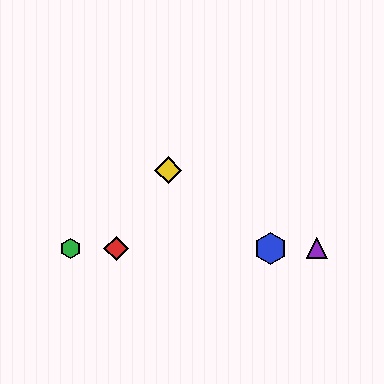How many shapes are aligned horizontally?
4 shapes (the red diamond, the blue hexagon, the green hexagon, the purple triangle) are aligned horizontally.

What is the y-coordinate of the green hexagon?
The green hexagon is at y≈248.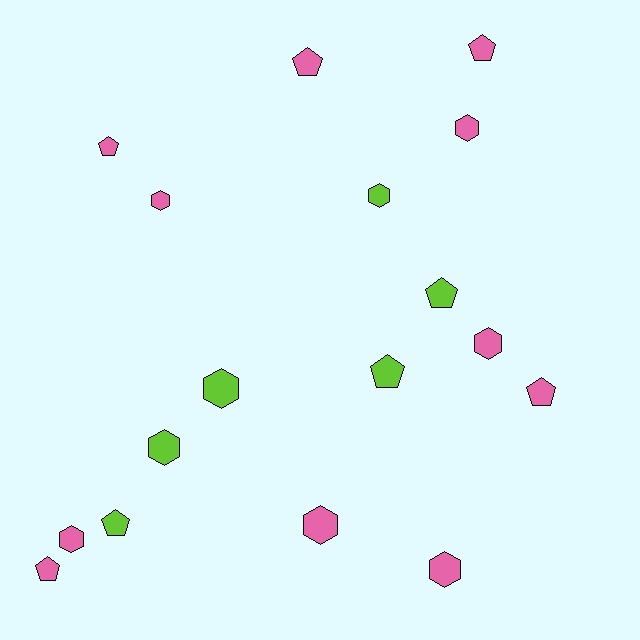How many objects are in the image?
There are 17 objects.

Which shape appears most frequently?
Hexagon, with 9 objects.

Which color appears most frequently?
Pink, with 11 objects.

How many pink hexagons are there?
There are 6 pink hexagons.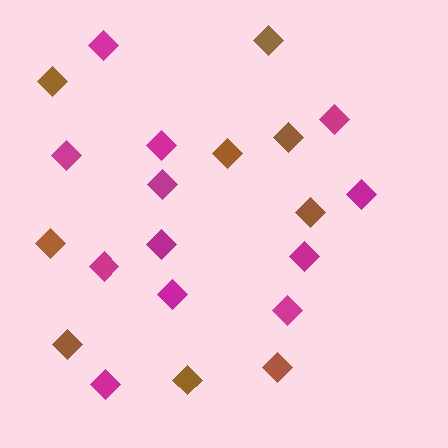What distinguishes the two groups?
There are 2 groups: one group of magenta diamonds (12) and one group of brown diamonds (9).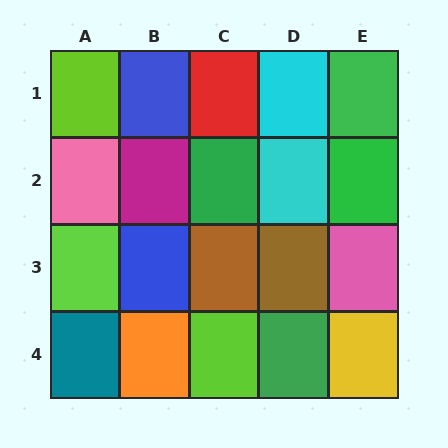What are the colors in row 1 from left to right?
Lime, blue, red, cyan, green.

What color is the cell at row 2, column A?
Pink.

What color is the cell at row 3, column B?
Blue.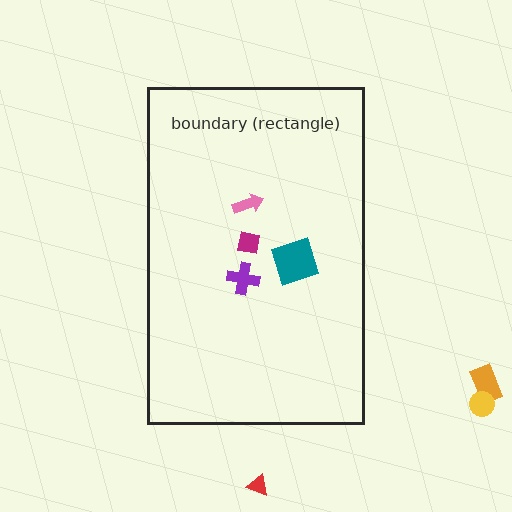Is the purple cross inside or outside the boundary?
Inside.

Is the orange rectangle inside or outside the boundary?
Outside.